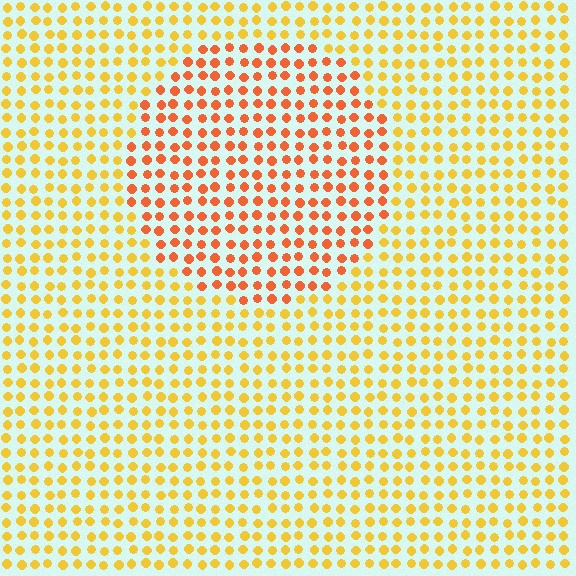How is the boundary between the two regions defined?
The boundary is defined purely by a slight shift in hue (about 33 degrees). Spacing, size, and orientation are identical on both sides.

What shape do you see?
I see a circle.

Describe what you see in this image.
The image is filled with small yellow elements in a uniform arrangement. A circle-shaped region is visible where the elements are tinted to a slightly different hue, forming a subtle color boundary.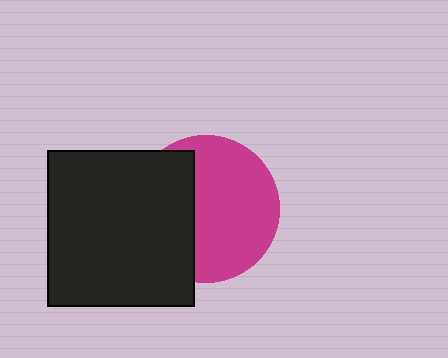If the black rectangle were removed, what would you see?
You would see the complete magenta circle.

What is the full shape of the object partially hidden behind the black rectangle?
The partially hidden object is a magenta circle.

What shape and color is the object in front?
The object in front is a black rectangle.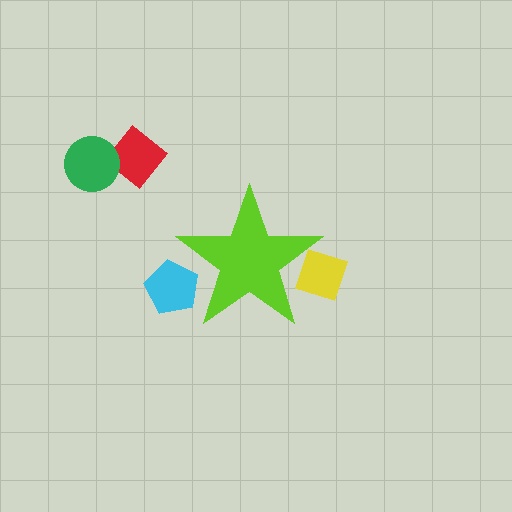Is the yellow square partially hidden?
Yes, the yellow square is partially hidden behind the lime star.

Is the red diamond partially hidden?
No, the red diamond is fully visible.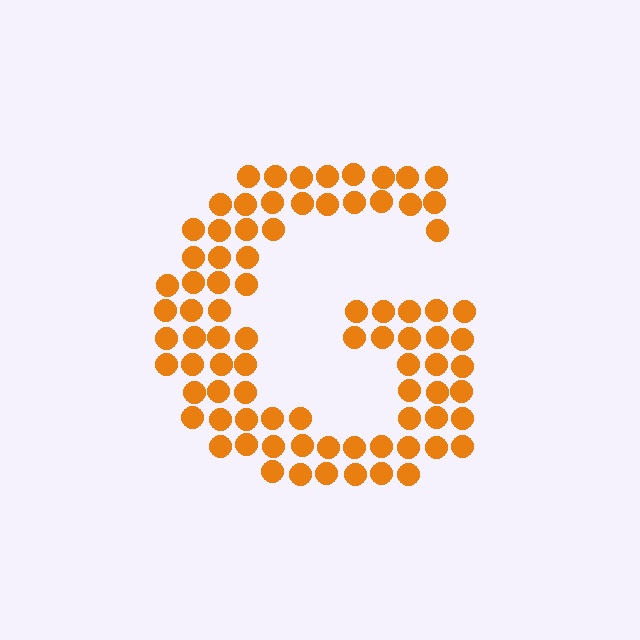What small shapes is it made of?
It is made of small circles.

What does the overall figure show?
The overall figure shows the letter G.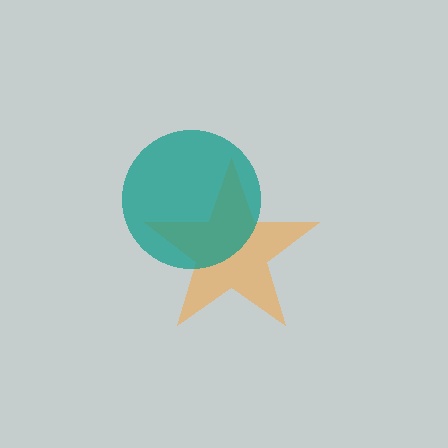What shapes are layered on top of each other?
The layered shapes are: an orange star, a teal circle.